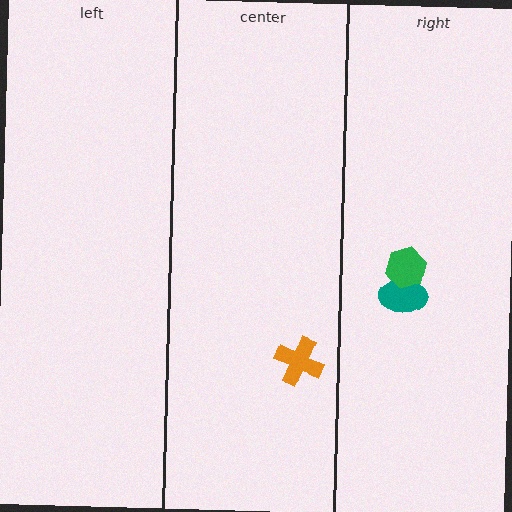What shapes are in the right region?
The teal ellipse, the green hexagon.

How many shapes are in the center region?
1.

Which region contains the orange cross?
The center region.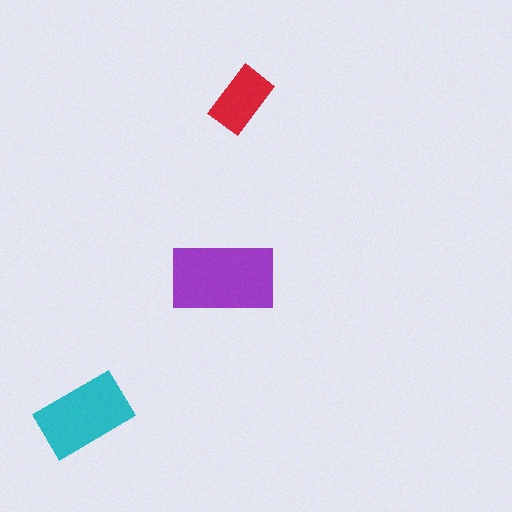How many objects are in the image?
There are 3 objects in the image.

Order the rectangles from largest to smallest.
the purple one, the cyan one, the red one.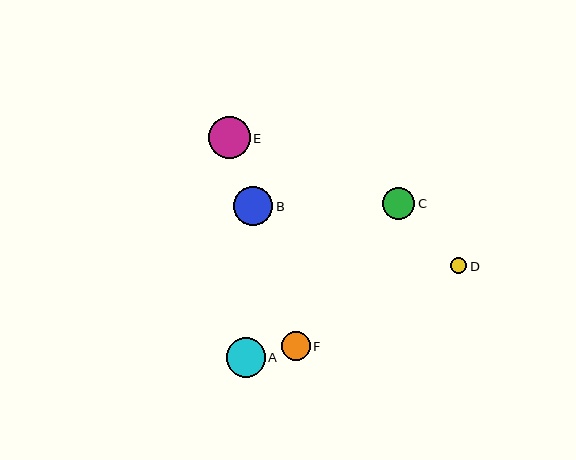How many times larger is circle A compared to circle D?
Circle A is approximately 2.4 times the size of circle D.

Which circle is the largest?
Circle E is the largest with a size of approximately 42 pixels.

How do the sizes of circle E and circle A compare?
Circle E and circle A are approximately the same size.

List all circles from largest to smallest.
From largest to smallest: E, A, B, C, F, D.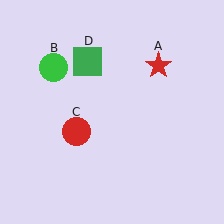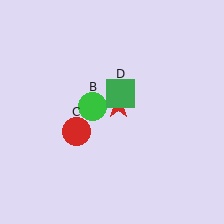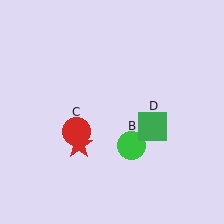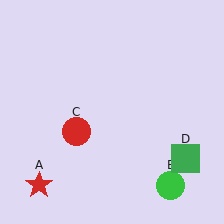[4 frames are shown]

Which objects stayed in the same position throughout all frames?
Red circle (object C) remained stationary.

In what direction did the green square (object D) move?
The green square (object D) moved down and to the right.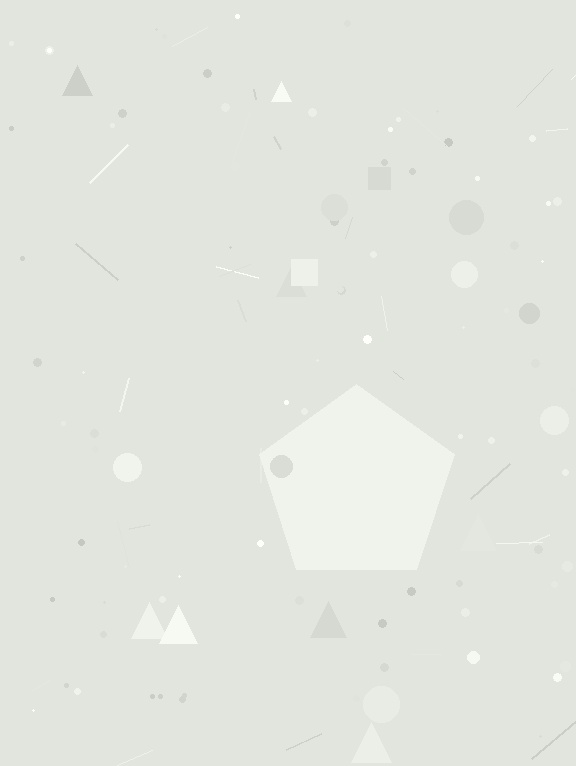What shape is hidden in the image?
A pentagon is hidden in the image.